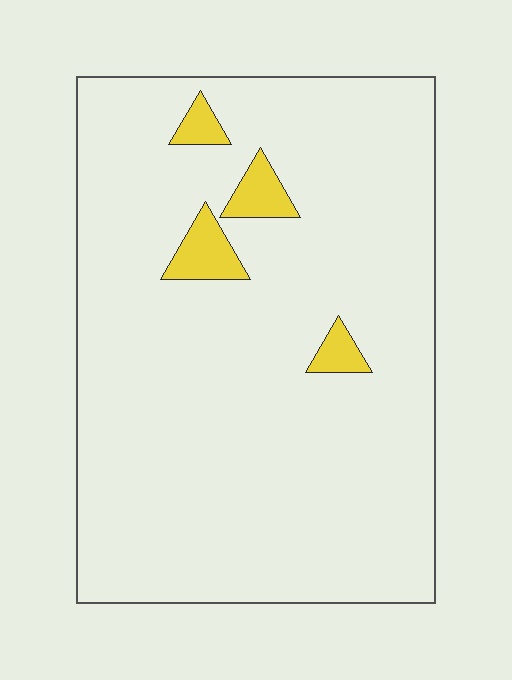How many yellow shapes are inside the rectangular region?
4.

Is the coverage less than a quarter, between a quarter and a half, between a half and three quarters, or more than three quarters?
Less than a quarter.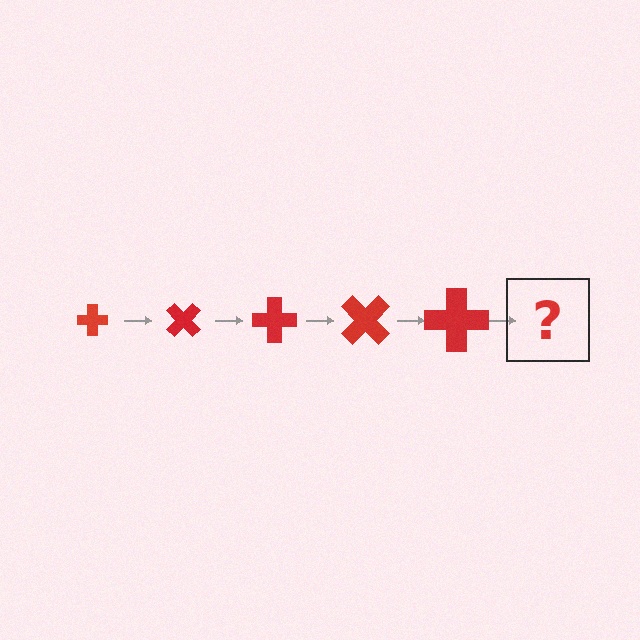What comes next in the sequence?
The next element should be a cross, larger than the previous one and rotated 225 degrees from the start.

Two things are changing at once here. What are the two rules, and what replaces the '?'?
The two rules are that the cross grows larger each step and it rotates 45 degrees each step. The '?' should be a cross, larger than the previous one and rotated 225 degrees from the start.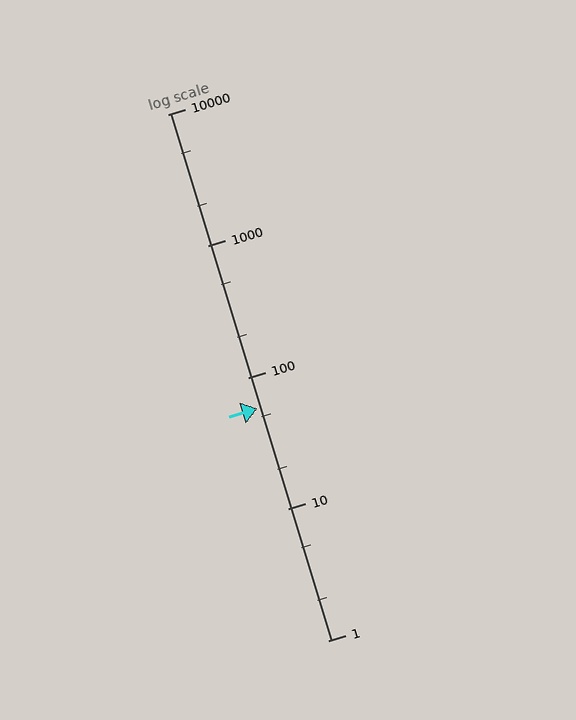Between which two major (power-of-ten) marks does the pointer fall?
The pointer is between 10 and 100.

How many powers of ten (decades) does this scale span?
The scale spans 4 decades, from 1 to 10000.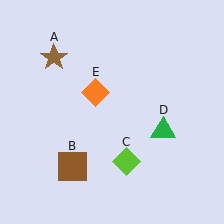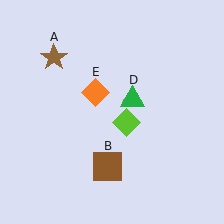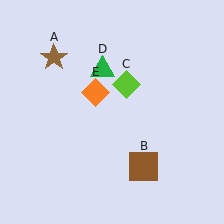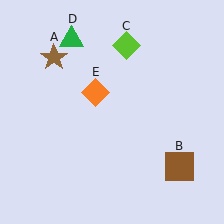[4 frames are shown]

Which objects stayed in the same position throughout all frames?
Brown star (object A) and orange diamond (object E) remained stationary.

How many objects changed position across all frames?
3 objects changed position: brown square (object B), lime diamond (object C), green triangle (object D).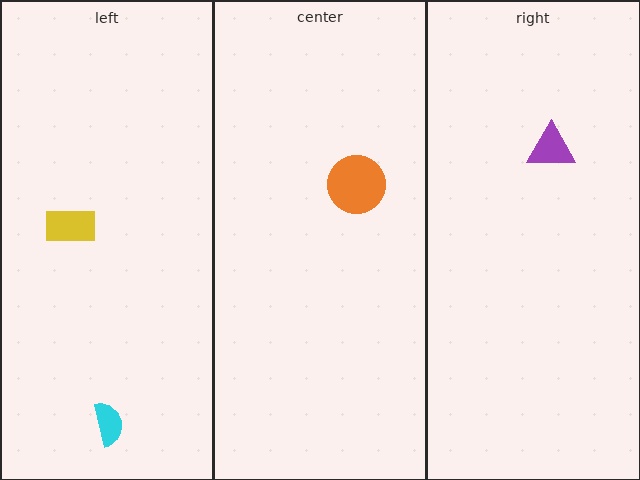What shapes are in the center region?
The orange circle.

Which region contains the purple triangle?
The right region.